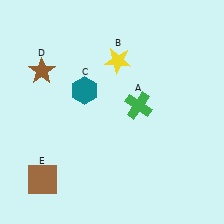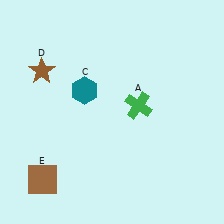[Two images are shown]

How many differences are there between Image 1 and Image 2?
There is 1 difference between the two images.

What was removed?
The yellow star (B) was removed in Image 2.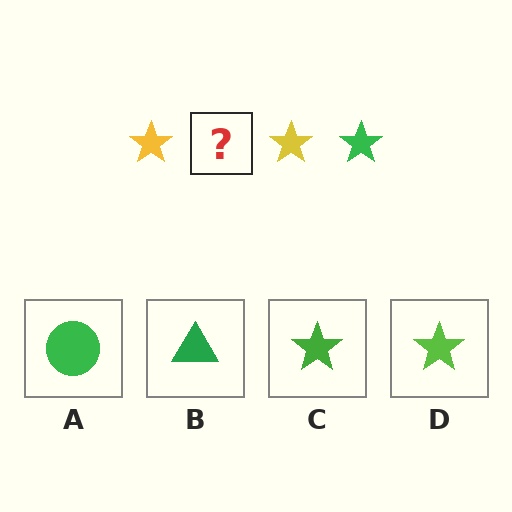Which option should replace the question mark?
Option C.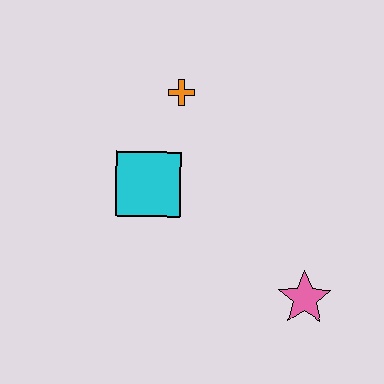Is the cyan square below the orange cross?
Yes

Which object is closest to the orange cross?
The cyan square is closest to the orange cross.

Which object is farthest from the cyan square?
The pink star is farthest from the cyan square.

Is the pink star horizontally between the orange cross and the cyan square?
No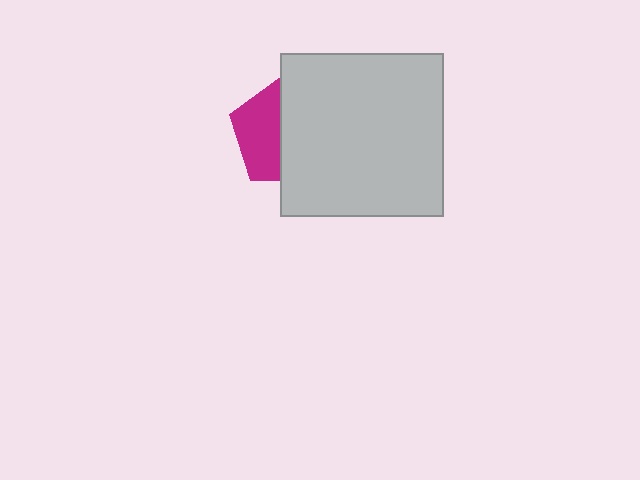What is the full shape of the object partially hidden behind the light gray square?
The partially hidden object is a magenta pentagon.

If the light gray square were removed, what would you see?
You would see the complete magenta pentagon.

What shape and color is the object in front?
The object in front is a light gray square.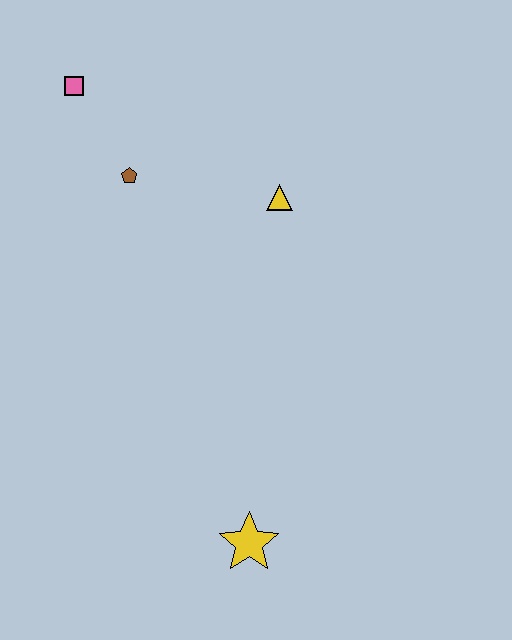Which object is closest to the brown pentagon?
The pink square is closest to the brown pentagon.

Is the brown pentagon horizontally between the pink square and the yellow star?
Yes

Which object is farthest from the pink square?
The yellow star is farthest from the pink square.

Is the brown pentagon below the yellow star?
No